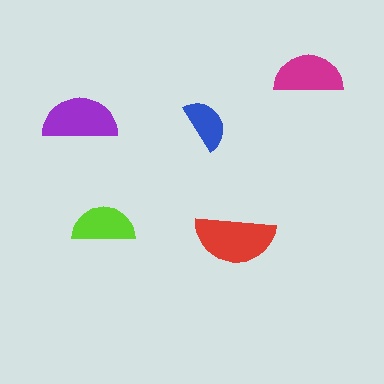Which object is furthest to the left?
The purple semicircle is leftmost.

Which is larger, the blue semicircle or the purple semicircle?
The purple one.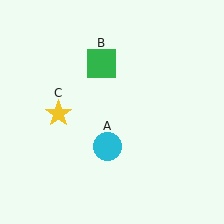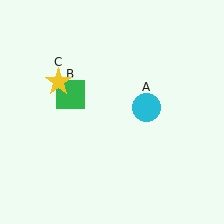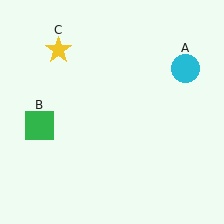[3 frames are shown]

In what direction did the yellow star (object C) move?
The yellow star (object C) moved up.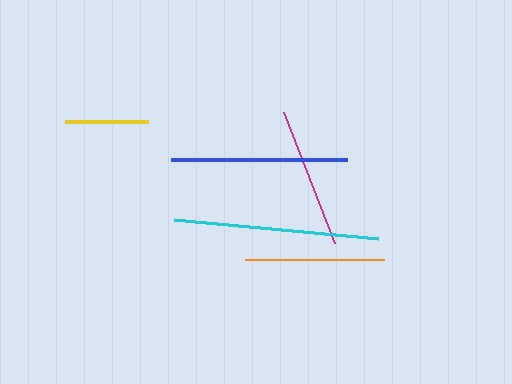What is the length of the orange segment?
The orange segment is approximately 139 pixels long.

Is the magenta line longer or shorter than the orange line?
The magenta line is longer than the orange line.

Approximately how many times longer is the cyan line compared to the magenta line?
The cyan line is approximately 1.5 times the length of the magenta line.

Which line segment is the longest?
The cyan line is the longest at approximately 205 pixels.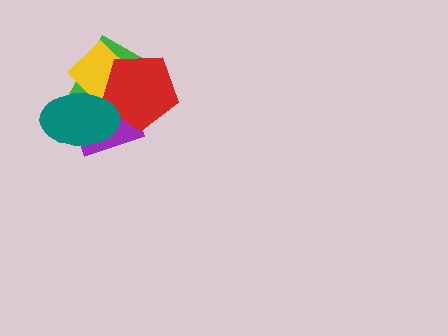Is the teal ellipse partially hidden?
No, no other shape covers it.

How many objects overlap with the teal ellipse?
4 objects overlap with the teal ellipse.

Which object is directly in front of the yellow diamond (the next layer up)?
The purple rectangle is directly in front of the yellow diamond.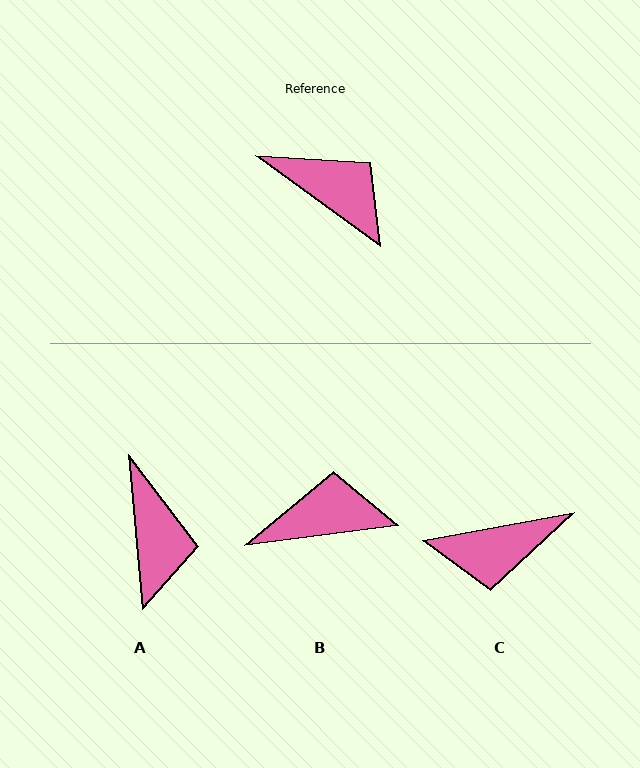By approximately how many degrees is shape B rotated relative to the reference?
Approximately 43 degrees counter-clockwise.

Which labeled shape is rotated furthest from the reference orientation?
C, about 133 degrees away.